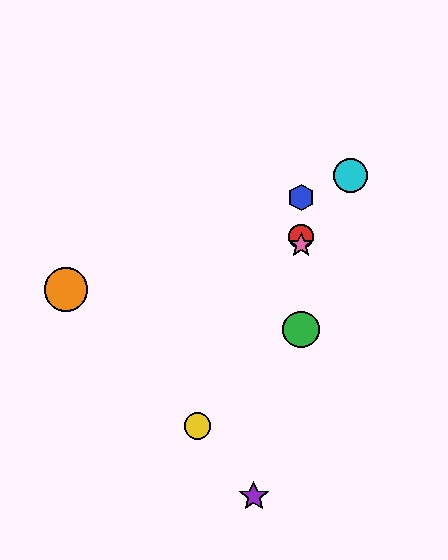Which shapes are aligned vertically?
The red circle, the blue hexagon, the green circle, the pink star are aligned vertically.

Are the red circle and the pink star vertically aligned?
Yes, both are at x≈301.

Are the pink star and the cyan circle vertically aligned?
No, the pink star is at x≈301 and the cyan circle is at x≈351.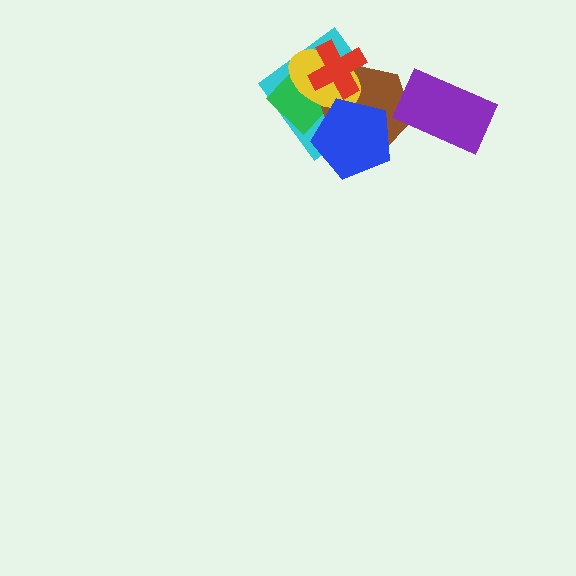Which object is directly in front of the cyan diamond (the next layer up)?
The green diamond is directly in front of the cyan diamond.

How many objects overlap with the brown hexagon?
6 objects overlap with the brown hexagon.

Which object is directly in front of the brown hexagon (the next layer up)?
The yellow ellipse is directly in front of the brown hexagon.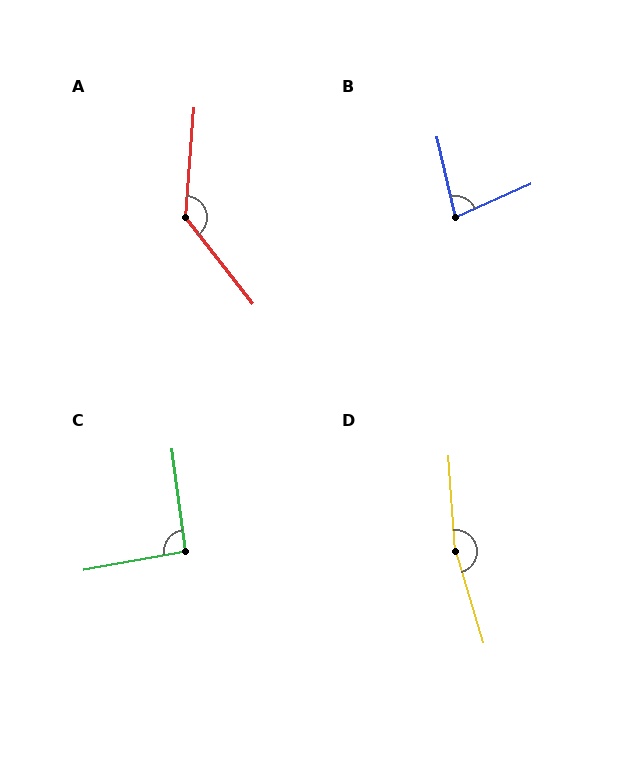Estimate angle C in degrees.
Approximately 92 degrees.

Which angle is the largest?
D, at approximately 168 degrees.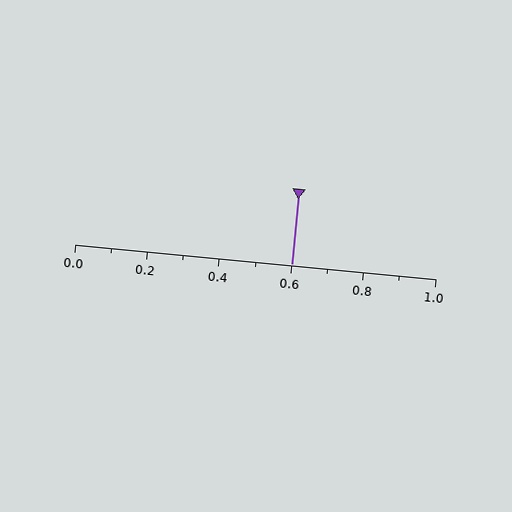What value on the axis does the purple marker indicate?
The marker indicates approximately 0.6.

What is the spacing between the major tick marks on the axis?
The major ticks are spaced 0.2 apart.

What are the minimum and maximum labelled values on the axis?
The axis runs from 0.0 to 1.0.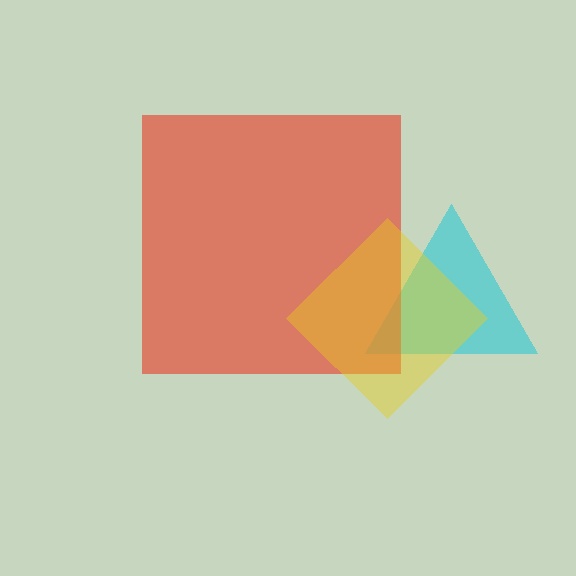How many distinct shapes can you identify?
There are 3 distinct shapes: a cyan triangle, a red square, a yellow diamond.